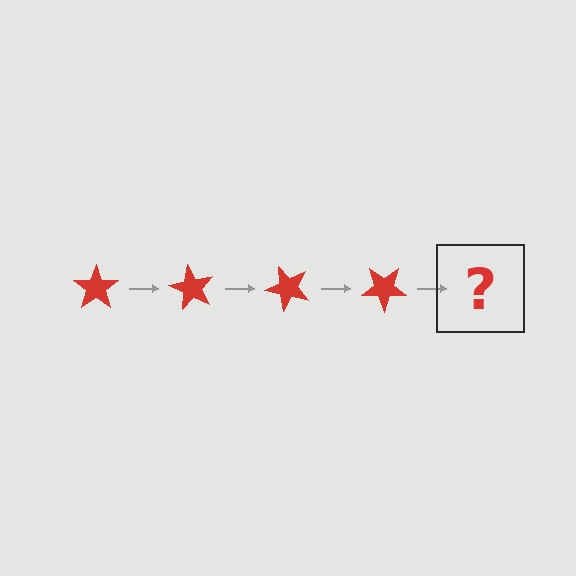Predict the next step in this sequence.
The next step is a red star rotated 240 degrees.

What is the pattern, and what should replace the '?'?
The pattern is that the star rotates 60 degrees each step. The '?' should be a red star rotated 240 degrees.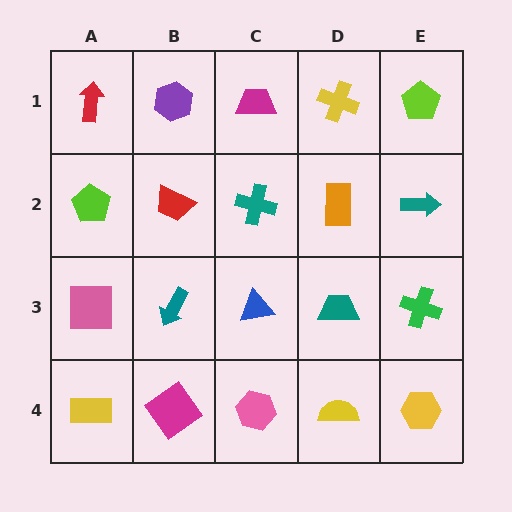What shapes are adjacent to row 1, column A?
A lime pentagon (row 2, column A), a purple hexagon (row 1, column B).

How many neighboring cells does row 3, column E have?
3.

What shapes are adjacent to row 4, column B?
A teal arrow (row 3, column B), a yellow rectangle (row 4, column A), a pink hexagon (row 4, column C).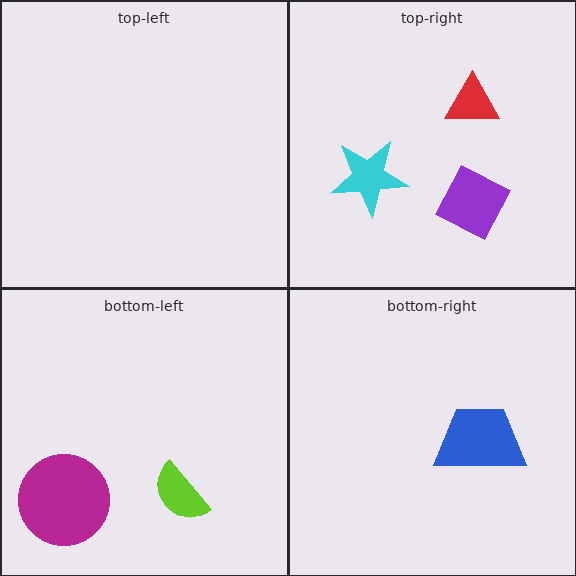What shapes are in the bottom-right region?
The blue trapezoid.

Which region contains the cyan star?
The top-right region.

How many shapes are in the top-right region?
3.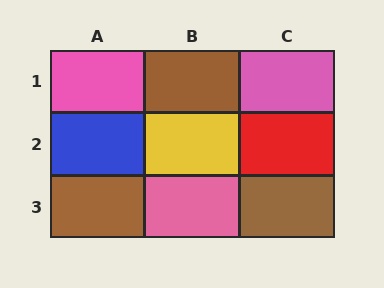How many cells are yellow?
1 cell is yellow.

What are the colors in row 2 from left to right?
Blue, yellow, red.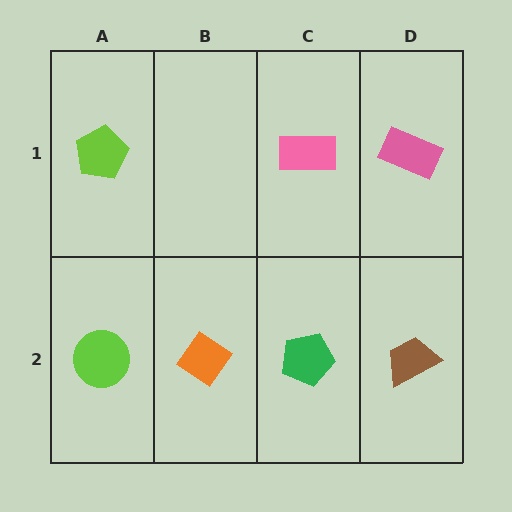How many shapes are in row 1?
3 shapes.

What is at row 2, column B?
An orange diamond.